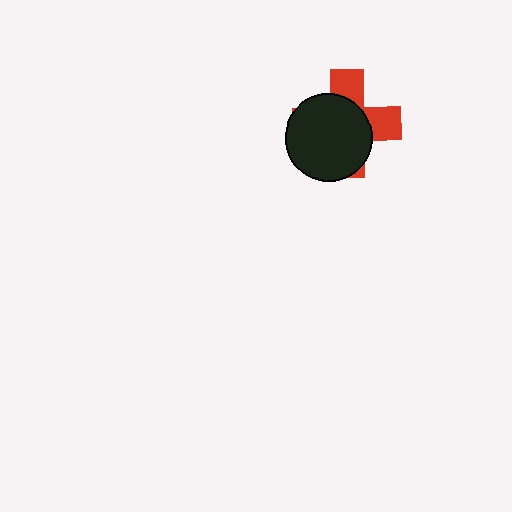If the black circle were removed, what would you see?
You would see the complete red cross.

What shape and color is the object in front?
The object in front is a black circle.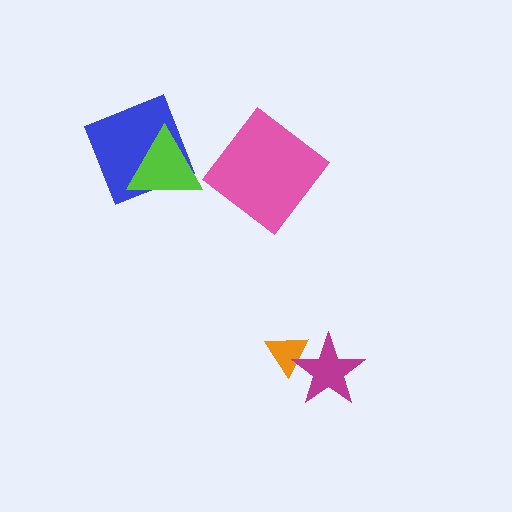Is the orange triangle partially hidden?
Yes, it is partially covered by another shape.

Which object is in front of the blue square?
The lime triangle is in front of the blue square.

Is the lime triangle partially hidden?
No, no other shape covers it.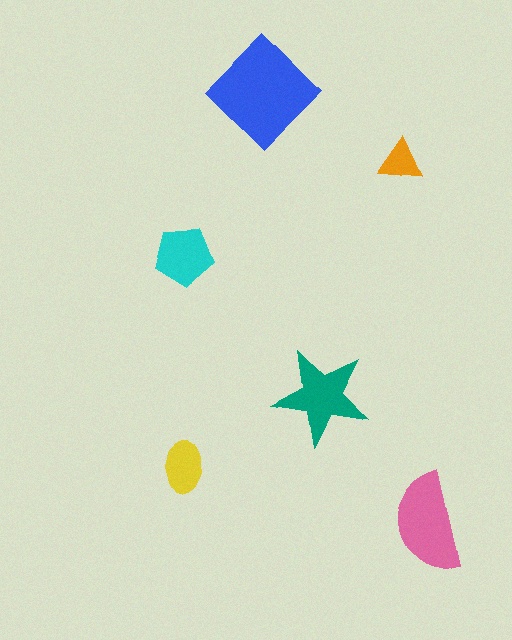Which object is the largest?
The blue diamond.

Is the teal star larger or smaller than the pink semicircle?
Smaller.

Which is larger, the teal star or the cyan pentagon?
The teal star.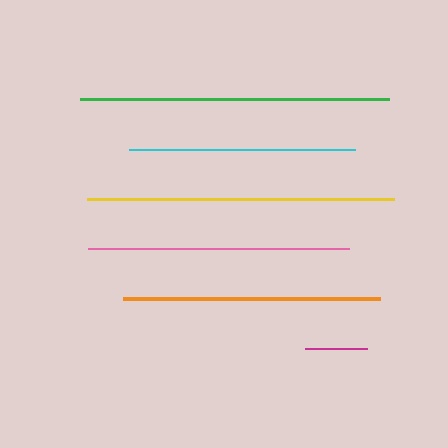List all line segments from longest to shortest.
From longest to shortest: green, yellow, pink, orange, cyan, magenta.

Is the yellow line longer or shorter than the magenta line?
The yellow line is longer than the magenta line.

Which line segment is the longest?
The green line is the longest at approximately 309 pixels.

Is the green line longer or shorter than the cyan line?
The green line is longer than the cyan line.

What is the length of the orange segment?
The orange segment is approximately 257 pixels long.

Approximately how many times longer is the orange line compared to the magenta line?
The orange line is approximately 4.2 times the length of the magenta line.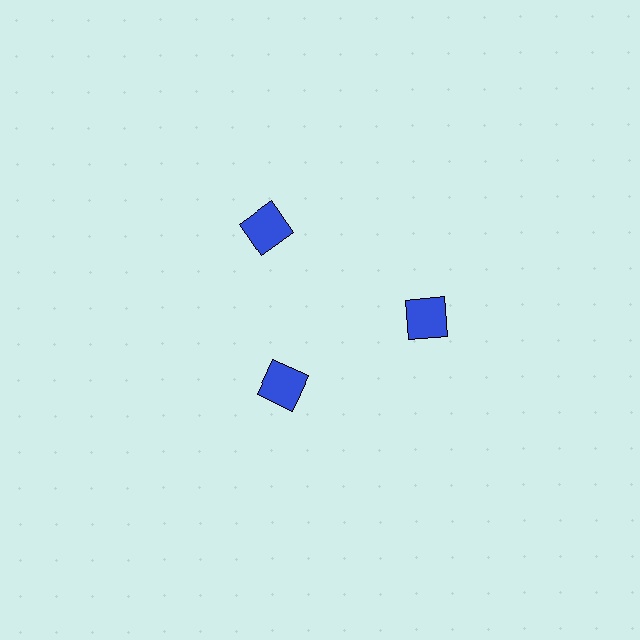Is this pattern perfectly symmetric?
No. The 3 blue squares are arranged in a ring, but one element near the 7 o'clock position is pulled inward toward the center, breaking the 3-fold rotational symmetry.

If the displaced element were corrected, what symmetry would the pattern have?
It would have 3-fold rotational symmetry — the pattern would map onto itself every 120 degrees.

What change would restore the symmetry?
The symmetry would be restored by moving it outward, back onto the ring so that all 3 squares sit at equal angles and equal distance from the center.